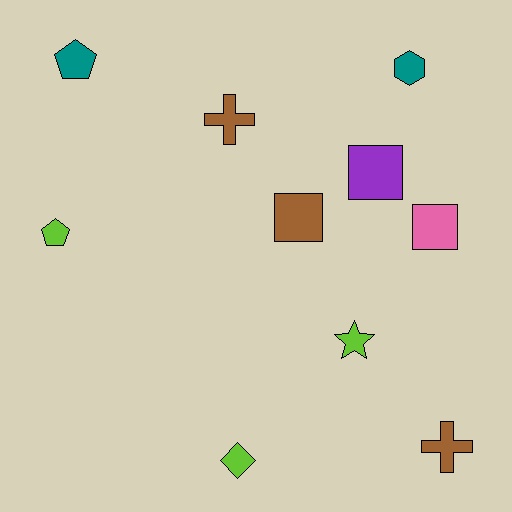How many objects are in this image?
There are 10 objects.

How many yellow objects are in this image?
There are no yellow objects.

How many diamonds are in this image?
There is 1 diamond.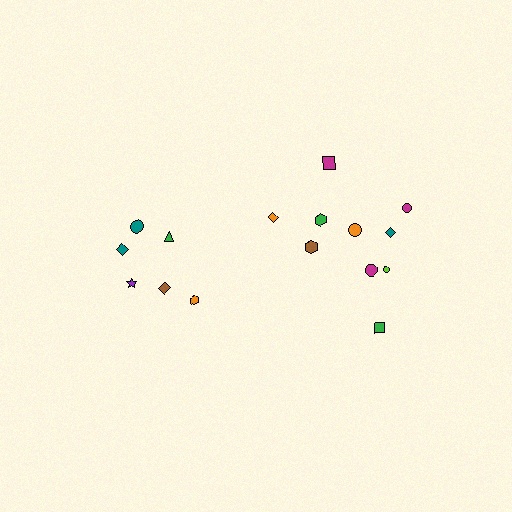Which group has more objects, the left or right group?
The right group.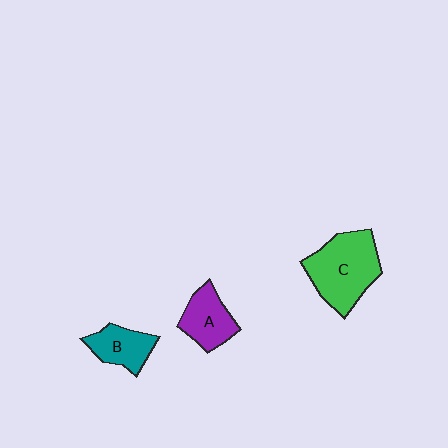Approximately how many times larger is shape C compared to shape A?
Approximately 1.8 times.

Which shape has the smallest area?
Shape B (teal).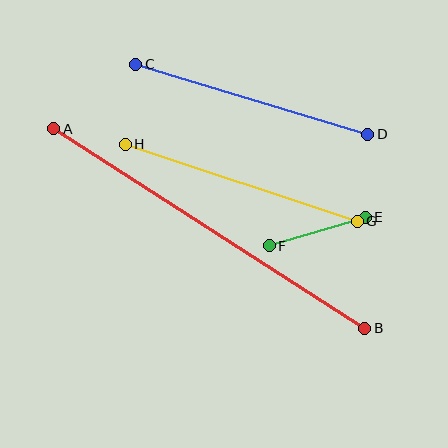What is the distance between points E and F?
The distance is approximately 100 pixels.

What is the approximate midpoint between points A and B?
The midpoint is at approximately (209, 228) pixels.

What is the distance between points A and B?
The distance is approximately 369 pixels.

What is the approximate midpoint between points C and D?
The midpoint is at approximately (252, 99) pixels.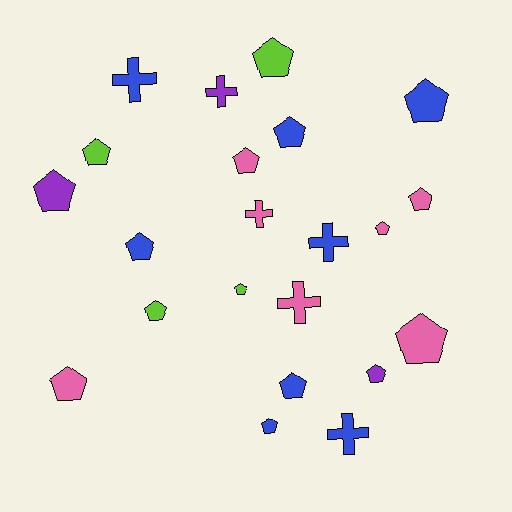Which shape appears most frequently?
Pentagon, with 16 objects.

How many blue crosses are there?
There are 3 blue crosses.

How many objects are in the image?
There are 22 objects.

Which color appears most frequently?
Blue, with 8 objects.